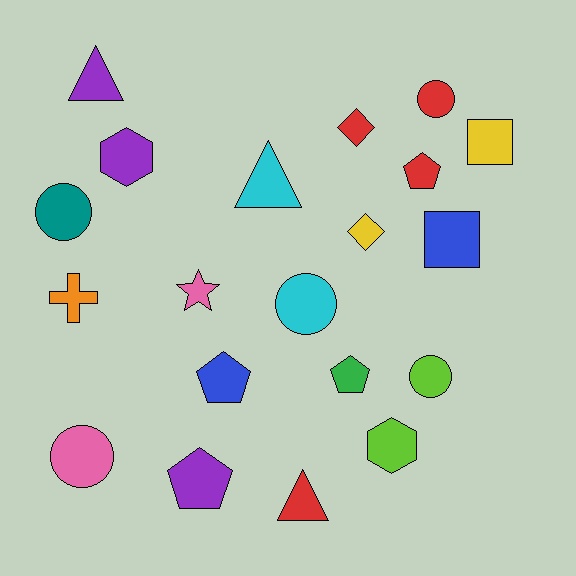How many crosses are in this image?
There is 1 cross.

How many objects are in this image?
There are 20 objects.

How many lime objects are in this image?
There are 2 lime objects.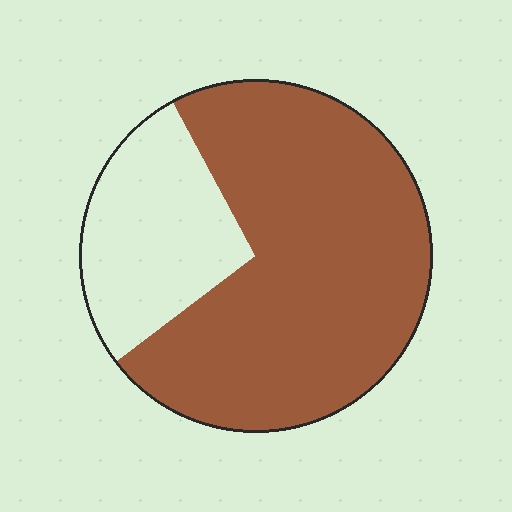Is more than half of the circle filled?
Yes.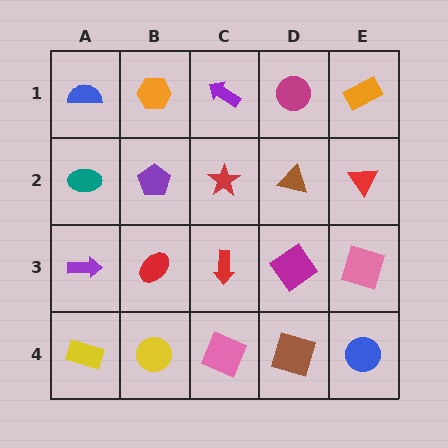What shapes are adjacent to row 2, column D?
A magenta circle (row 1, column D), a magenta diamond (row 3, column D), a red star (row 2, column C), a red triangle (row 2, column E).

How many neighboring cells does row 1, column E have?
2.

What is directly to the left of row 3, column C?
A red ellipse.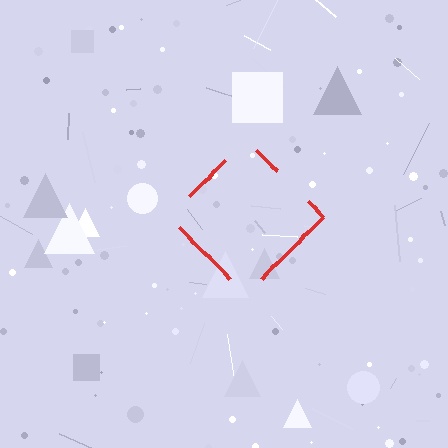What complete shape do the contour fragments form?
The contour fragments form a diamond.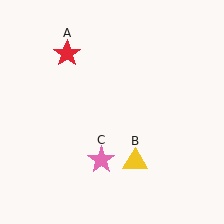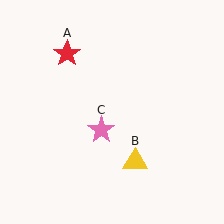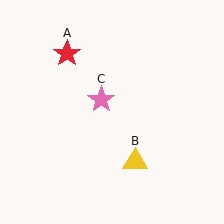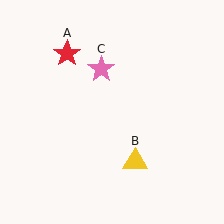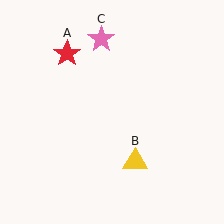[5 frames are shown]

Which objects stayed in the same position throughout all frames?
Red star (object A) and yellow triangle (object B) remained stationary.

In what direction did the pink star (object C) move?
The pink star (object C) moved up.